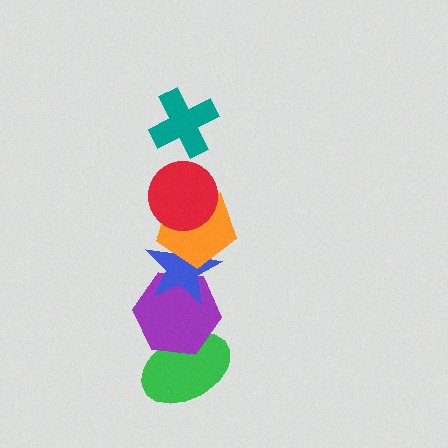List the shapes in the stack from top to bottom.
From top to bottom: the teal cross, the red circle, the orange pentagon, the blue star, the purple hexagon, the green ellipse.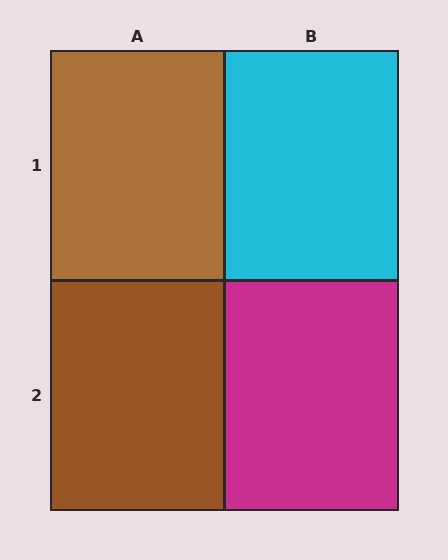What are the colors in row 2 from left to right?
Brown, magenta.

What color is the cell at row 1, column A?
Brown.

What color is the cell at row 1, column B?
Cyan.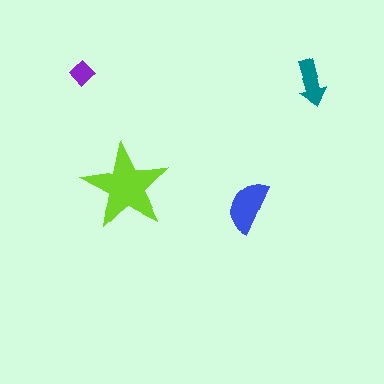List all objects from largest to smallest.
The lime star, the blue semicircle, the teal arrow, the purple diamond.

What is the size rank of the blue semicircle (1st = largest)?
2nd.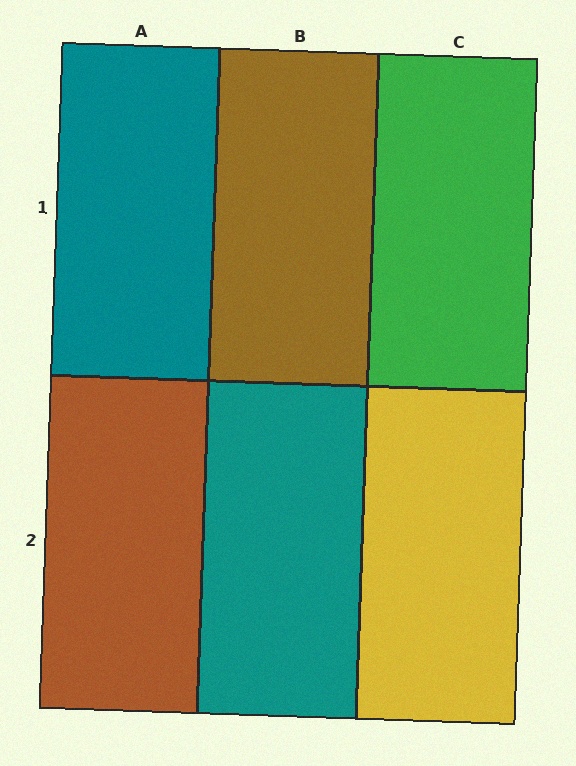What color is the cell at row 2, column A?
Brown.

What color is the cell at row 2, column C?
Yellow.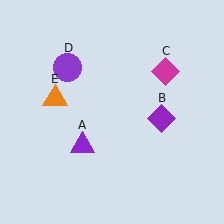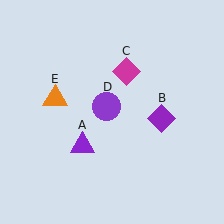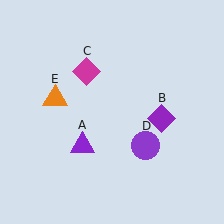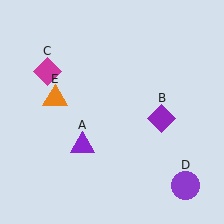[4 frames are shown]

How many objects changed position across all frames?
2 objects changed position: magenta diamond (object C), purple circle (object D).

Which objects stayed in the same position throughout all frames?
Purple triangle (object A) and purple diamond (object B) and orange triangle (object E) remained stationary.